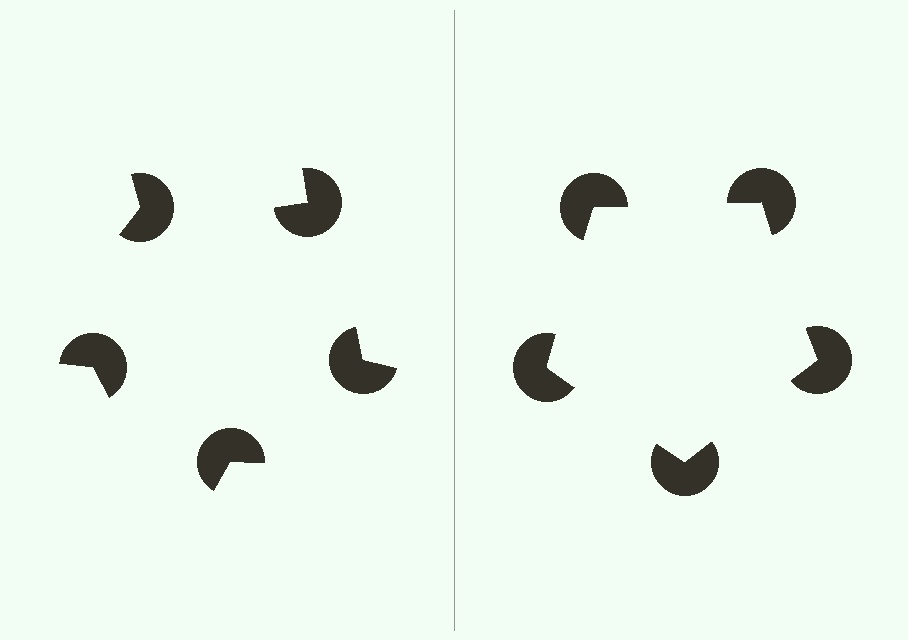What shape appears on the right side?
An illusory pentagon.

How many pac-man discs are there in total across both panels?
10 — 5 on each side.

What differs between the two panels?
The pac-man discs are positioned identically on both sides; only the wedge orientations differ. On the right they align to a pentagon; on the left they are misaligned.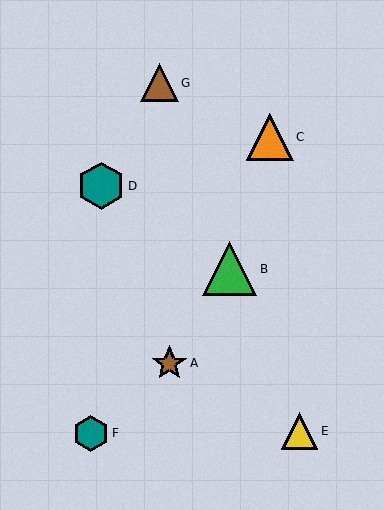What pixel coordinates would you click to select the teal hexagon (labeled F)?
Click at (91, 433) to select the teal hexagon F.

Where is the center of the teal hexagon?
The center of the teal hexagon is at (91, 433).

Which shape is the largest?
The green triangle (labeled B) is the largest.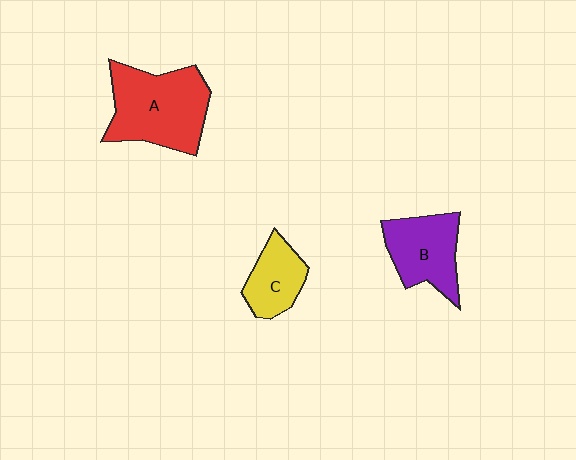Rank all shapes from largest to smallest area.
From largest to smallest: A (red), B (purple), C (yellow).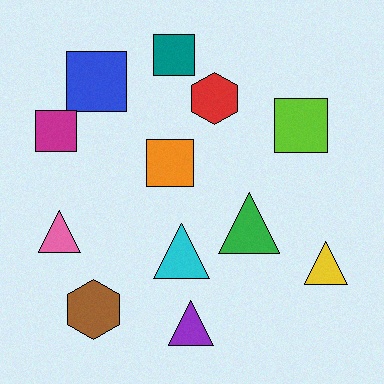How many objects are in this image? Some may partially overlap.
There are 12 objects.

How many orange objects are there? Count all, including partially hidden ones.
There is 1 orange object.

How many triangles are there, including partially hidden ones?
There are 5 triangles.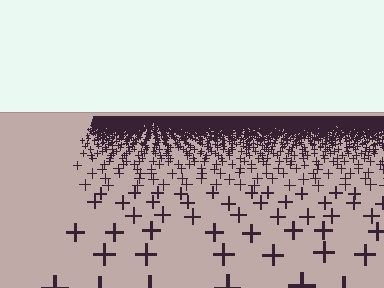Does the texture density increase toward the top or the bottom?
Density increases toward the top.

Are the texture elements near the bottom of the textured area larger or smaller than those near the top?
Larger. Near the bottom, elements are closer to the viewer and appear at a bigger on-screen size.